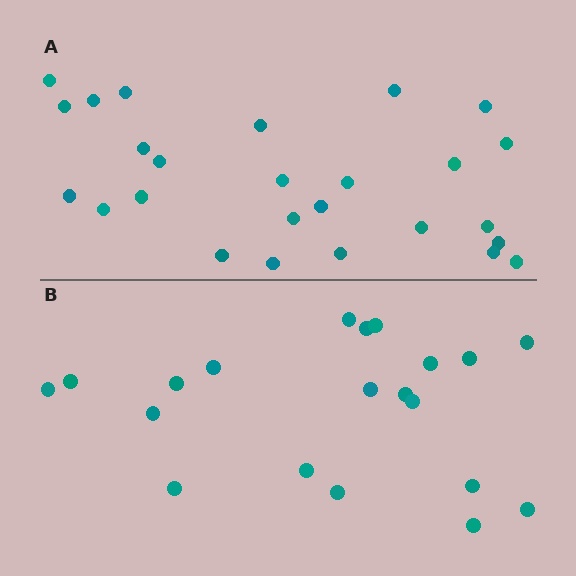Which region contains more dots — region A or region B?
Region A (the top region) has more dots.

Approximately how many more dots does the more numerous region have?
Region A has about 6 more dots than region B.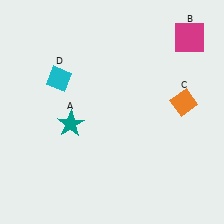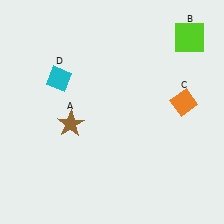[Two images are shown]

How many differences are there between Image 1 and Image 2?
There are 2 differences between the two images.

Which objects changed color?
A changed from teal to brown. B changed from magenta to lime.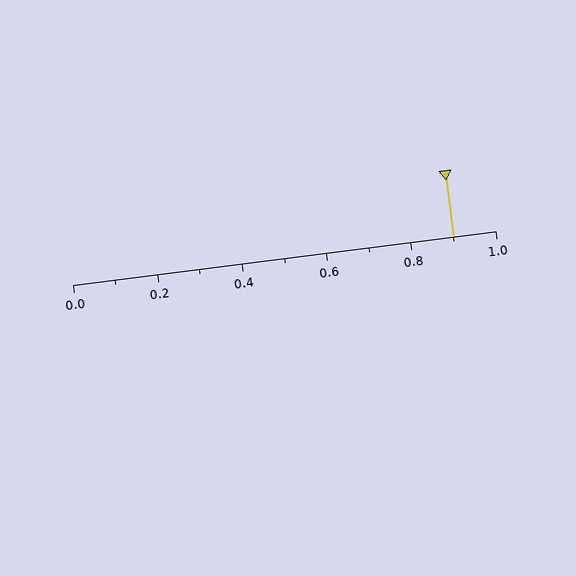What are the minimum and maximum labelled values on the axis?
The axis runs from 0.0 to 1.0.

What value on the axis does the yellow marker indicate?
The marker indicates approximately 0.9.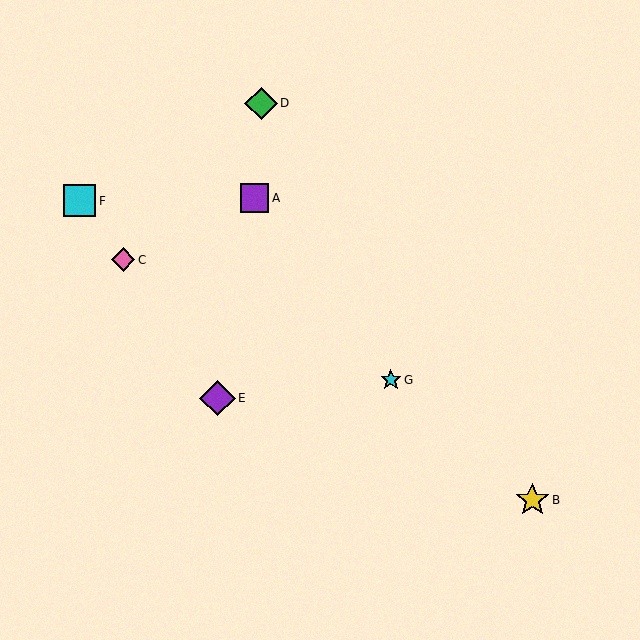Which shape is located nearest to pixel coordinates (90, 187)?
The cyan square (labeled F) at (79, 201) is nearest to that location.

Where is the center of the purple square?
The center of the purple square is at (254, 198).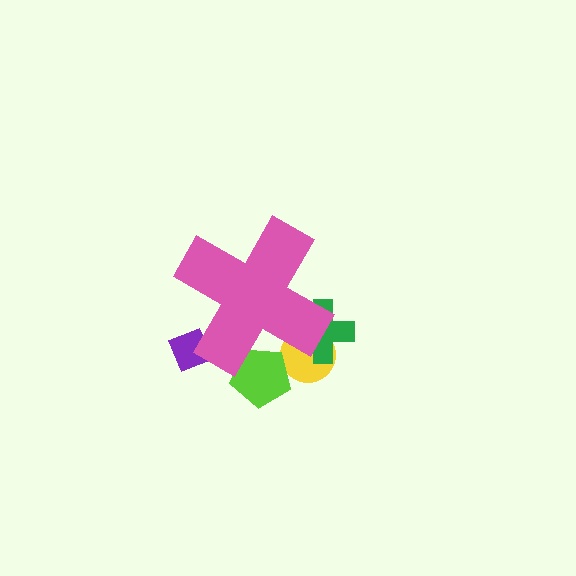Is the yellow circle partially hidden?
Yes, the yellow circle is partially hidden behind the pink cross.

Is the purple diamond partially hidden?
Yes, the purple diamond is partially hidden behind the pink cross.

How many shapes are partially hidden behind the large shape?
4 shapes are partially hidden.